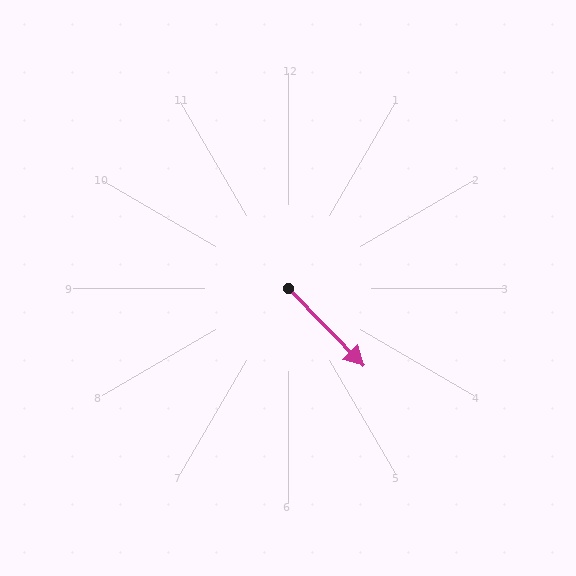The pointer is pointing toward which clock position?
Roughly 5 o'clock.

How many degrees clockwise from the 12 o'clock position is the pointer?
Approximately 136 degrees.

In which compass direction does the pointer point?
Southeast.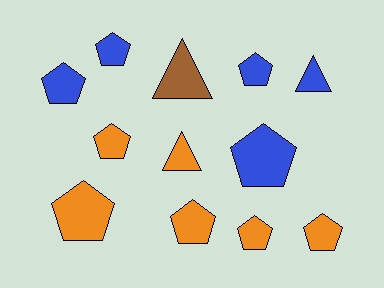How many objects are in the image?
There are 12 objects.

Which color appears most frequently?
Orange, with 6 objects.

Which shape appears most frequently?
Pentagon, with 9 objects.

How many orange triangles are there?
There is 1 orange triangle.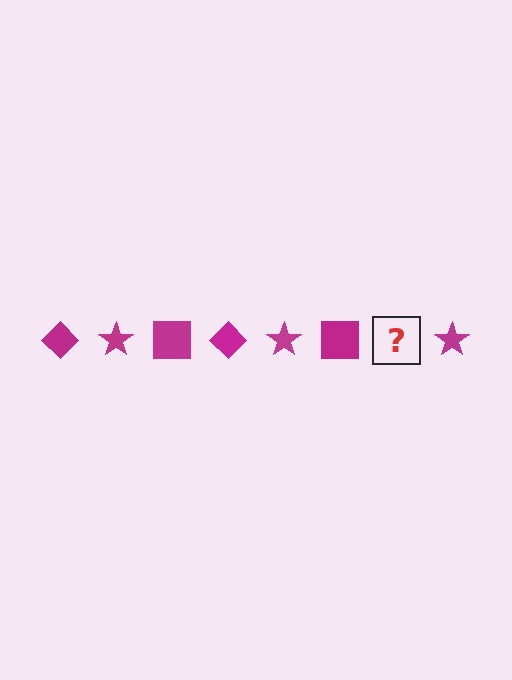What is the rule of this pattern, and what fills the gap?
The rule is that the pattern cycles through diamond, star, square shapes in magenta. The gap should be filled with a magenta diamond.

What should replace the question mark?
The question mark should be replaced with a magenta diamond.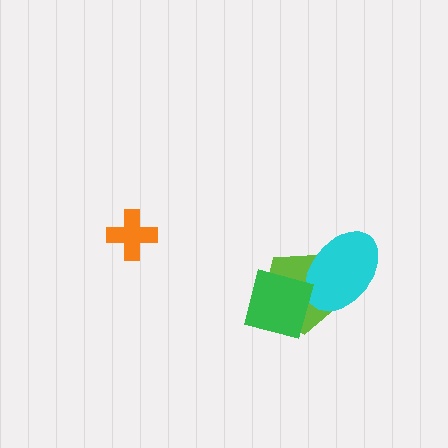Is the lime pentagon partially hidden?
Yes, it is partially covered by another shape.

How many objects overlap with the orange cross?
0 objects overlap with the orange cross.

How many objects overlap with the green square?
2 objects overlap with the green square.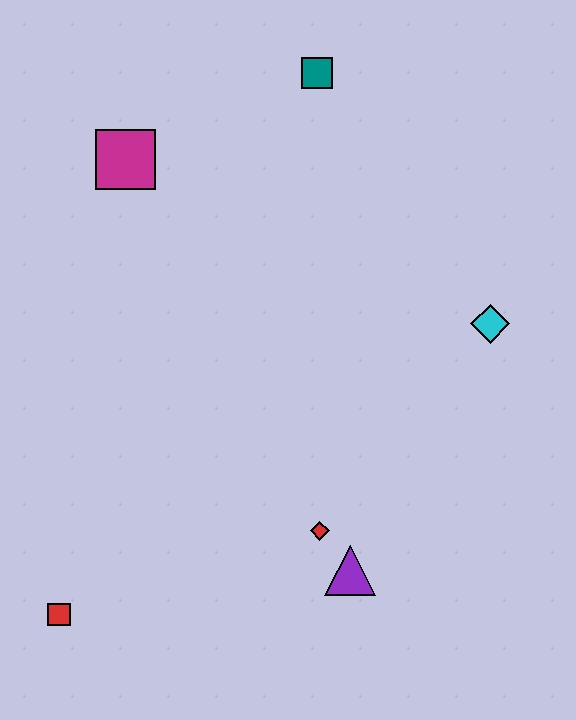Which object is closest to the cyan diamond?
The red diamond is closest to the cyan diamond.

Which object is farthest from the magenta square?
The purple triangle is farthest from the magenta square.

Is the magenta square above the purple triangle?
Yes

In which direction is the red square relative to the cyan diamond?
The red square is to the left of the cyan diamond.